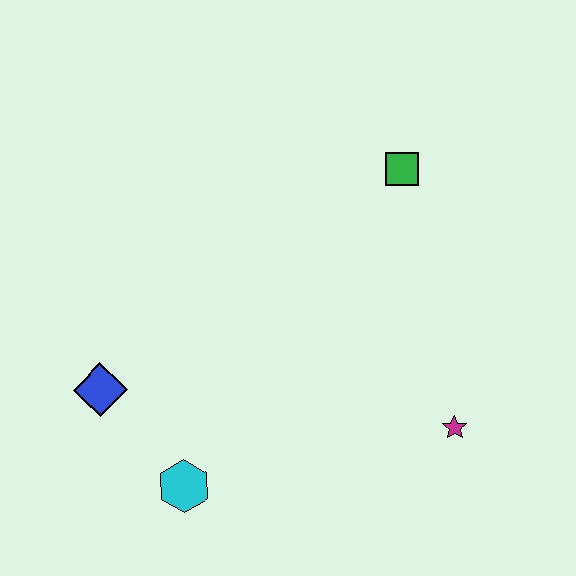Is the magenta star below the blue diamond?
Yes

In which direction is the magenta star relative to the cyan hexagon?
The magenta star is to the right of the cyan hexagon.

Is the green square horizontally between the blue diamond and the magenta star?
Yes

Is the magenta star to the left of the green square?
No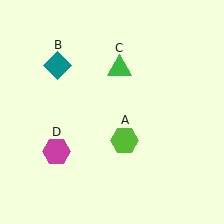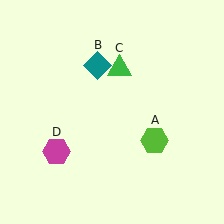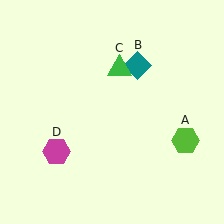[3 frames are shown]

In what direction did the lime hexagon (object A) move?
The lime hexagon (object A) moved right.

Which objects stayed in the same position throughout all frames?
Green triangle (object C) and magenta hexagon (object D) remained stationary.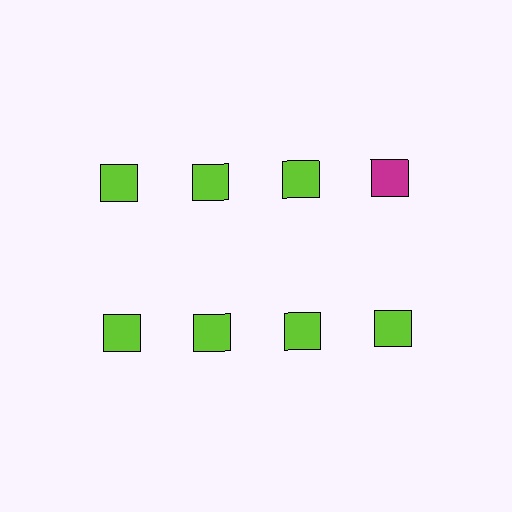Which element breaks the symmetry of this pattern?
The magenta square in the top row, second from right column breaks the symmetry. All other shapes are lime squares.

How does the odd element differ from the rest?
It has a different color: magenta instead of lime.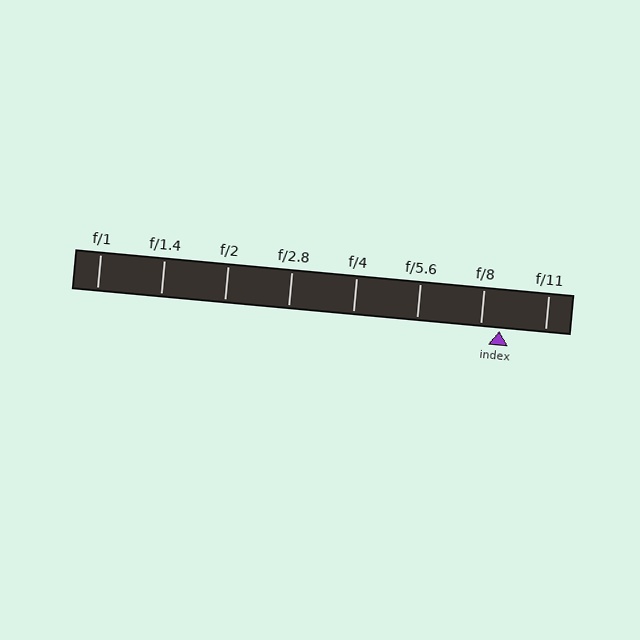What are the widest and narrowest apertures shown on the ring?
The widest aperture shown is f/1 and the narrowest is f/11.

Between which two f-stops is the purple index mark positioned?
The index mark is between f/8 and f/11.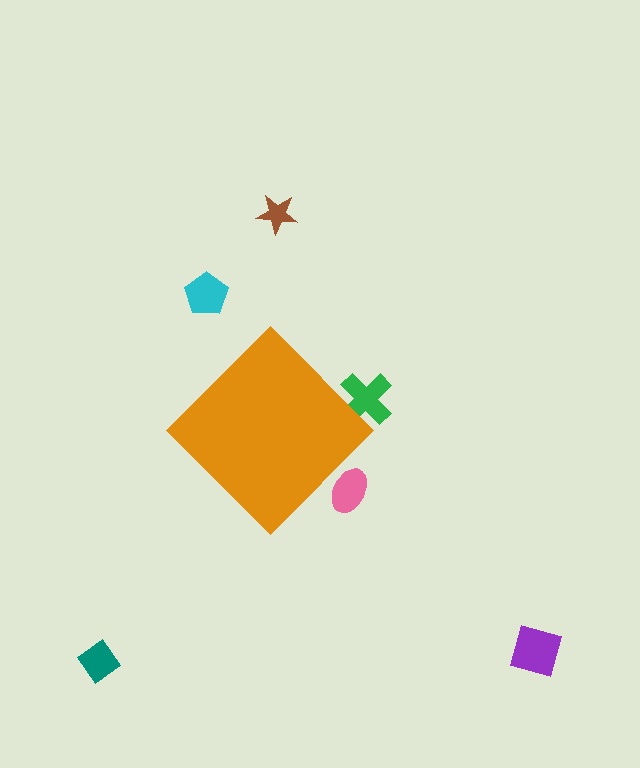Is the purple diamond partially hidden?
No, the purple diamond is fully visible.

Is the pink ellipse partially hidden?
Yes, the pink ellipse is partially hidden behind the orange diamond.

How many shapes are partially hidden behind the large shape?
2 shapes are partially hidden.